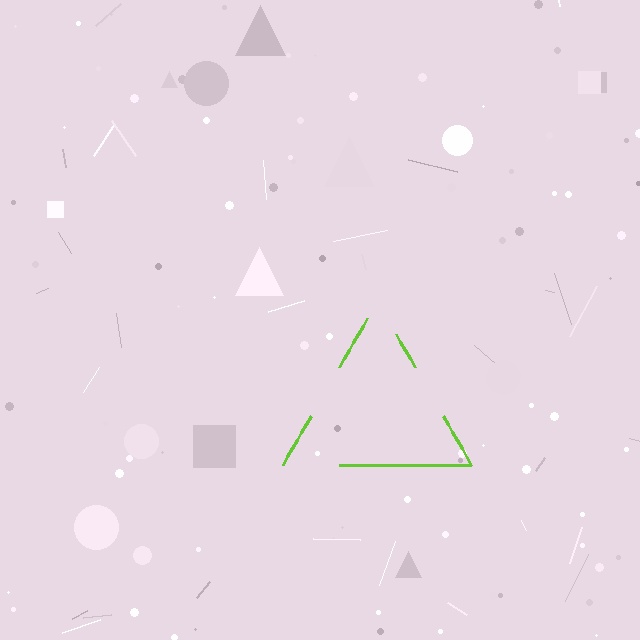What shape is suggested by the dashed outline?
The dashed outline suggests a triangle.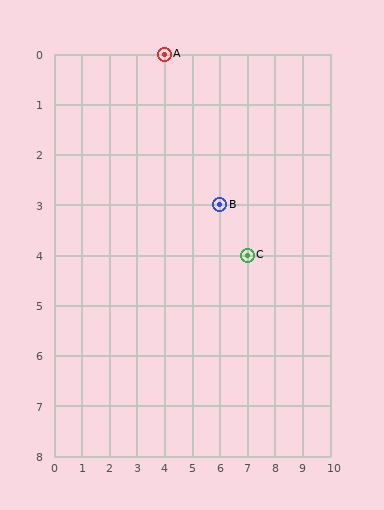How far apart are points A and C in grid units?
Points A and C are 3 columns and 4 rows apart (about 5.0 grid units diagonally).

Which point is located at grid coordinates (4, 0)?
Point A is at (4, 0).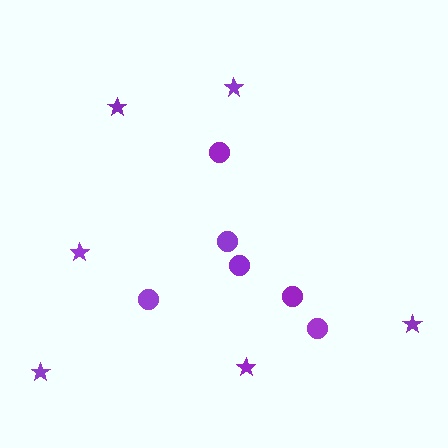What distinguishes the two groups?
There are 2 groups: one group of stars (6) and one group of circles (6).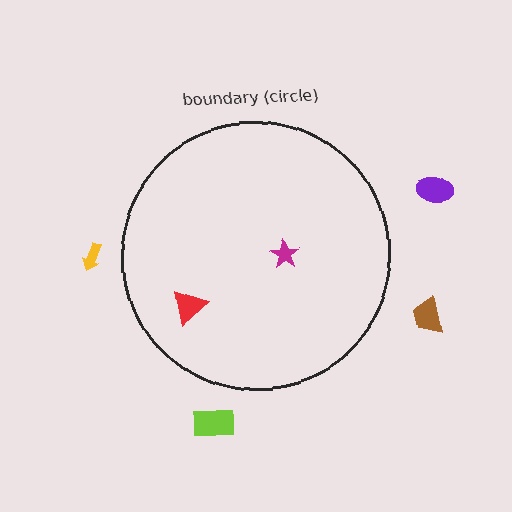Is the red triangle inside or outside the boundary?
Inside.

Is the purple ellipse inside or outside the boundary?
Outside.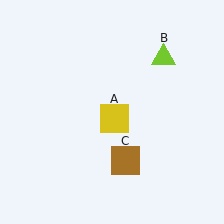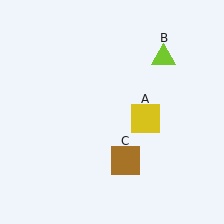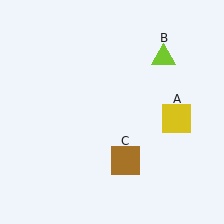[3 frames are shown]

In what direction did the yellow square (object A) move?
The yellow square (object A) moved right.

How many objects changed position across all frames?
1 object changed position: yellow square (object A).